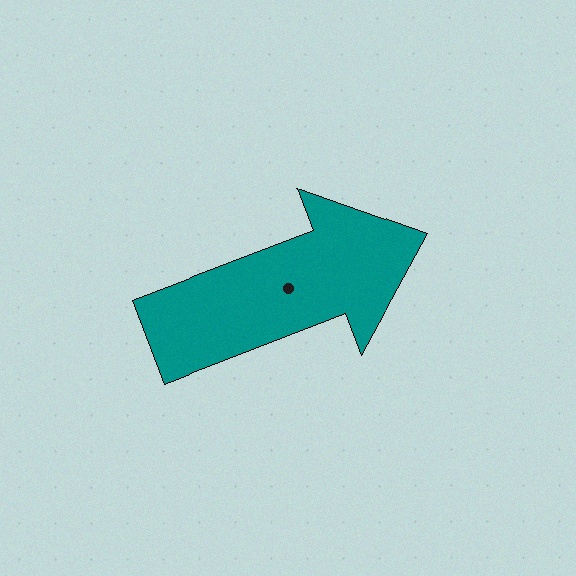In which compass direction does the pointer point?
East.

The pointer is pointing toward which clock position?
Roughly 2 o'clock.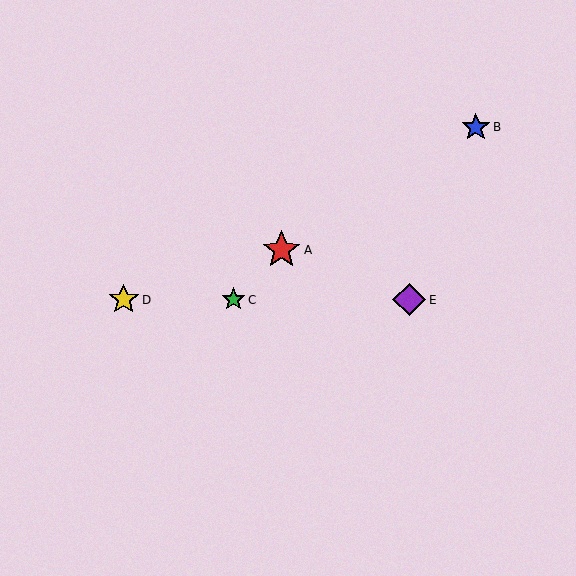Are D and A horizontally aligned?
No, D is at y≈300 and A is at y≈250.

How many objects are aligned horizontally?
3 objects (C, D, E) are aligned horizontally.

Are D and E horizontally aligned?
Yes, both are at y≈300.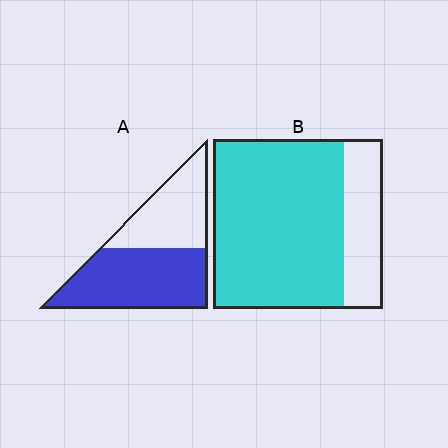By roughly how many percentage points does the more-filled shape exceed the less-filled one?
By roughly 20 percentage points (B over A).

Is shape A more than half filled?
Yes.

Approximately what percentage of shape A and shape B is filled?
A is approximately 60% and B is approximately 75%.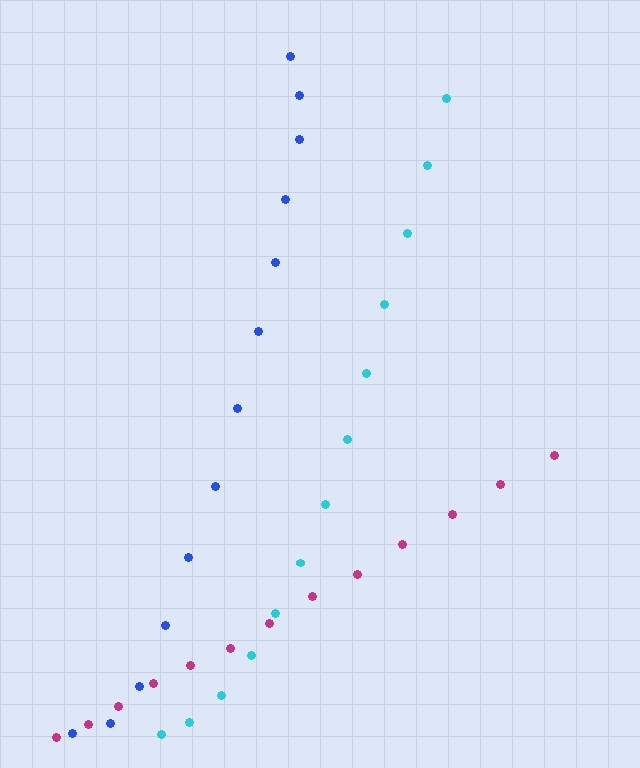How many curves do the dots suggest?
There are 3 distinct paths.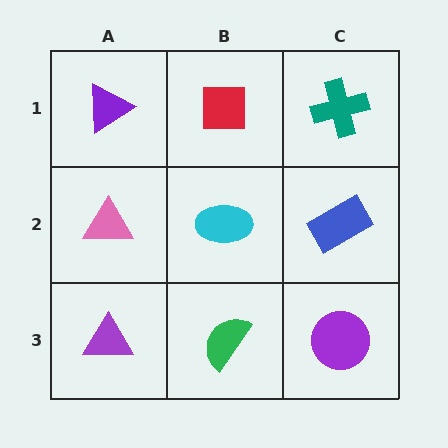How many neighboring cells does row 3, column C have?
2.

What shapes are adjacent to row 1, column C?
A blue rectangle (row 2, column C), a red square (row 1, column B).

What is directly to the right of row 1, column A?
A red square.